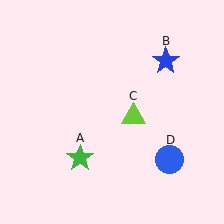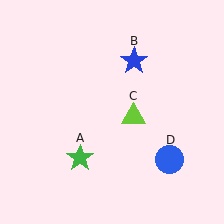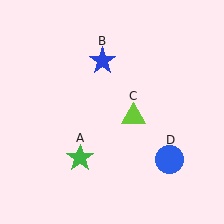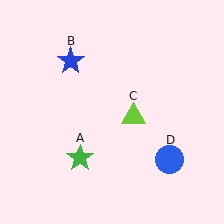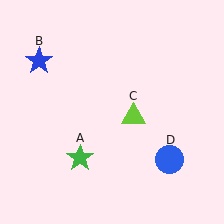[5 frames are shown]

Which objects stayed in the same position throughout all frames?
Green star (object A) and lime triangle (object C) and blue circle (object D) remained stationary.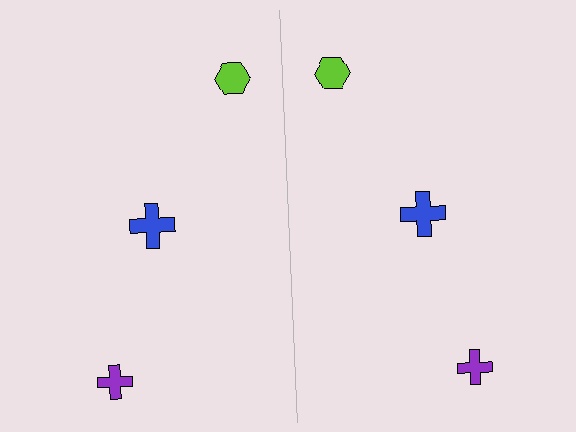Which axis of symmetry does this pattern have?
The pattern has a vertical axis of symmetry running through the center of the image.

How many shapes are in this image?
There are 6 shapes in this image.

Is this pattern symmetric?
Yes, this pattern has bilateral (reflection) symmetry.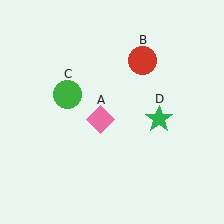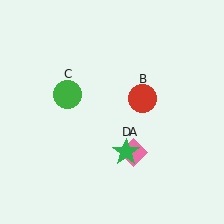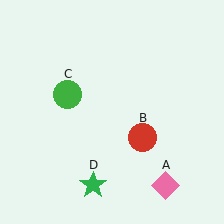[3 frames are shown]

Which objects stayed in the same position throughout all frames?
Green circle (object C) remained stationary.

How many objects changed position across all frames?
3 objects changed position: pink diamond (object A), red circle (object B), green star (object D).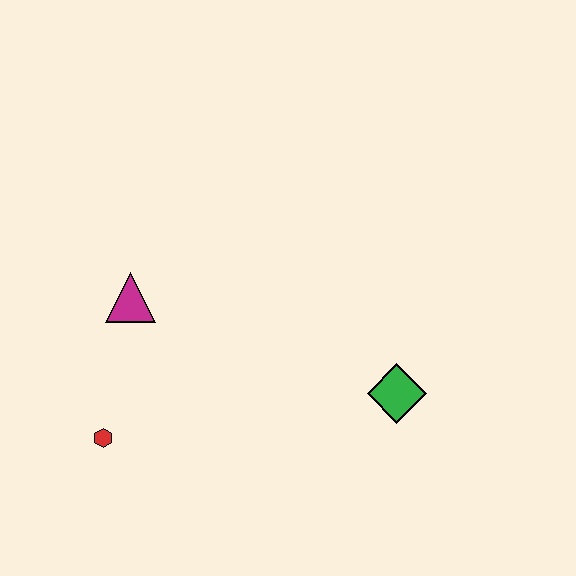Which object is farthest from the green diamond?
The red hexagon is farthest from the green diamond.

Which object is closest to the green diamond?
The magenta triangle is closest to the green diamond.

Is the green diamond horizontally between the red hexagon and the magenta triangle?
No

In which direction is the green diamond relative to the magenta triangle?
The green diamond is to the right of the magenta triangle.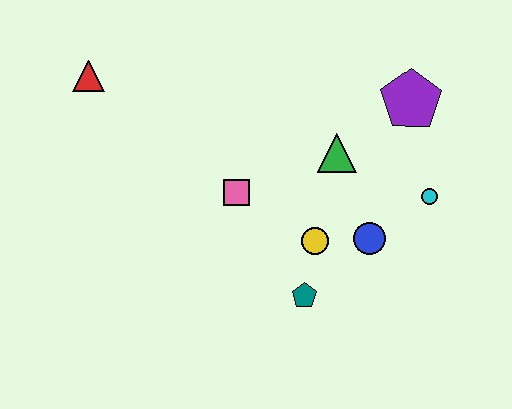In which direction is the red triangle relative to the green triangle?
The red triangle is to the left of the green triangle.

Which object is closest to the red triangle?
The pink square is closest to the red triangle.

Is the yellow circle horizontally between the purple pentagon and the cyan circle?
No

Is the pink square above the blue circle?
Yes